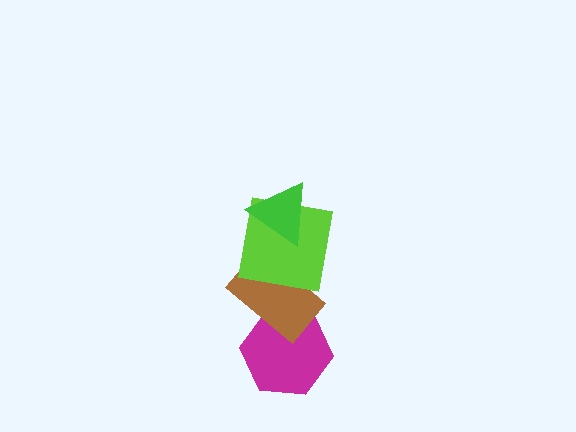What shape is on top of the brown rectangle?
The lime square is on top of the brown rectangle.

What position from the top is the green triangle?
The green triangle is 1st from the top.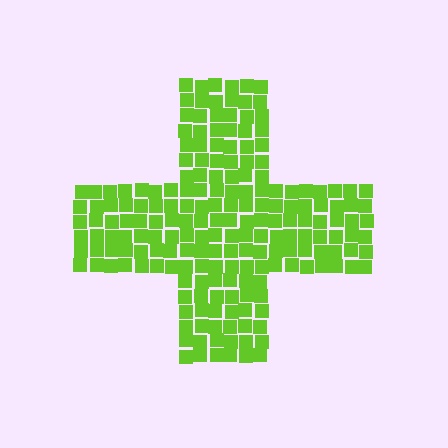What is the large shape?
The large shape is a cross.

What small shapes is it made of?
It is made of small squares.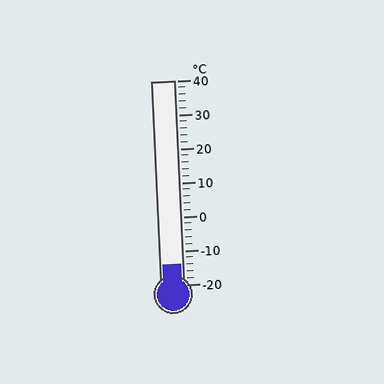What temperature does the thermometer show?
The thermometer shows approximately -14°C.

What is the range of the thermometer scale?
The thermometer scale ranges from -20°C to 40°C.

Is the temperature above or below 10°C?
The temperature is below 10°C.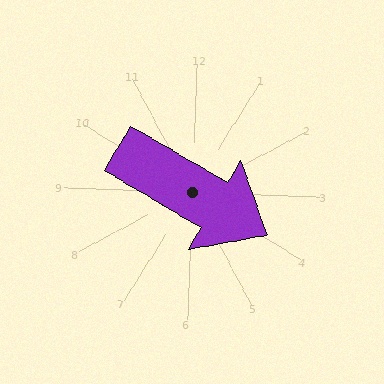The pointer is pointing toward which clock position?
Roughly 4 o'clock.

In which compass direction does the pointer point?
Southeast.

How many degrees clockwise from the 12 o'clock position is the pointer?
Approximately 118 degrees.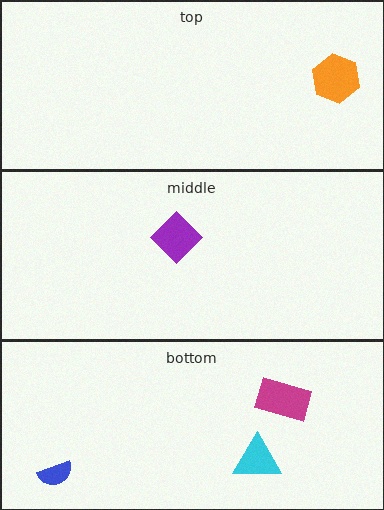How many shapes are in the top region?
1.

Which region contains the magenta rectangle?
The bottom region.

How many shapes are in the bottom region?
3.